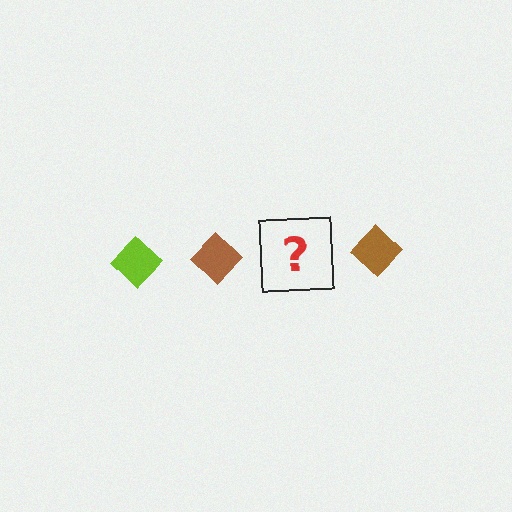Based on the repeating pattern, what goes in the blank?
The blank should be a lime diamond.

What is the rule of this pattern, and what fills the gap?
The rule is that the pattern cycles through lime, brown diamonds. The gap should be filled with a lime diamond.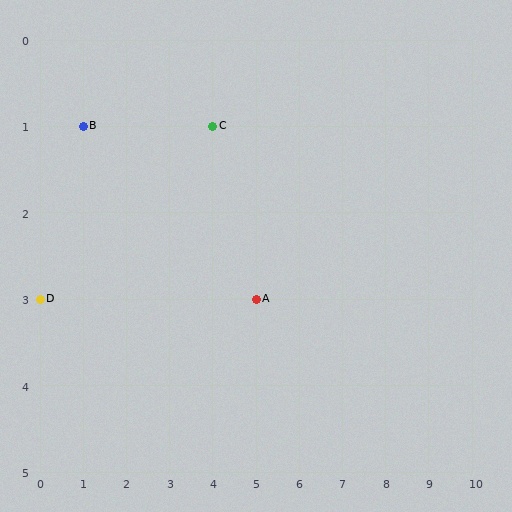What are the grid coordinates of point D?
Point D is at grid coordinates (0, 3).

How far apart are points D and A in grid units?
Points D and A are 5 columns apart.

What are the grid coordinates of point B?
Point B is at grid coordinates (1, 1).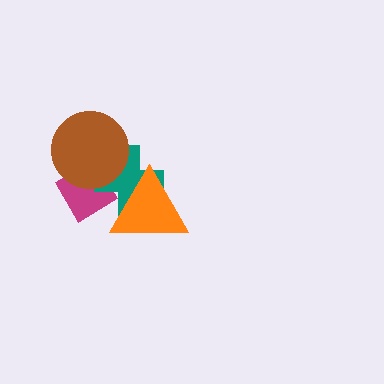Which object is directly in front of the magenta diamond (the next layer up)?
The teal cross is directly in front of the magenta diamond.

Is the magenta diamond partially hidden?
Yes, it is partially covered by another shape.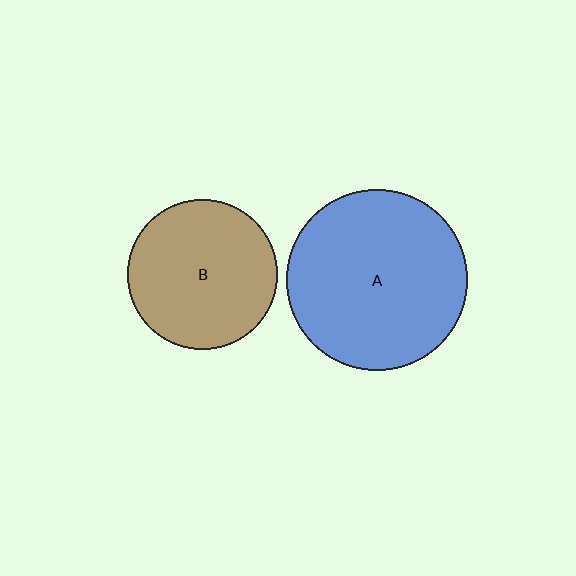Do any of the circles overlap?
No, none of the circles overlap.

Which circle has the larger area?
Circle A (blue).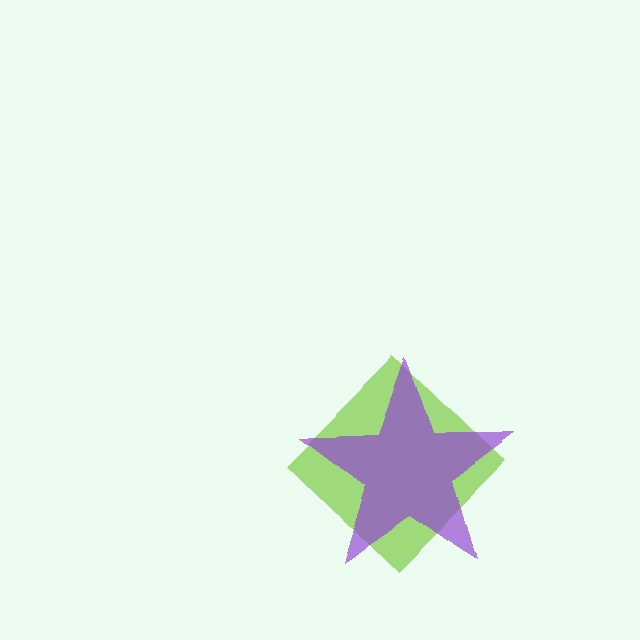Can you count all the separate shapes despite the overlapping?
Yes, there are 2 separate shapes.